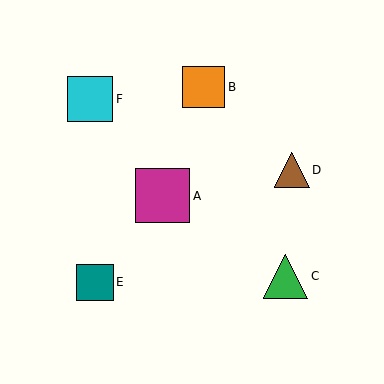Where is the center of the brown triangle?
The center of the brown triangle is at (292, 170).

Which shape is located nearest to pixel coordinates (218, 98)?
The orange square (labeled B) at (204, 87) is nearest to that location.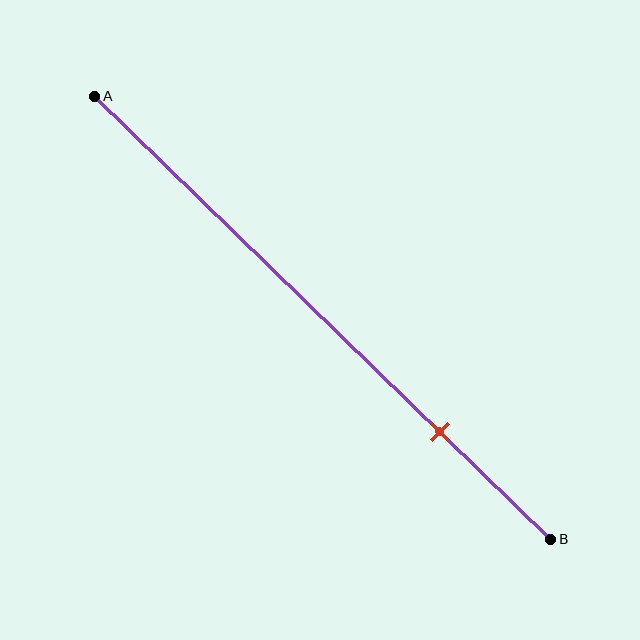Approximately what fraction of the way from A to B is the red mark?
The red mark is approximately 75% of the way from A to B.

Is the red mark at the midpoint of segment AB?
No, the mark is at about 75% from A, not at the 50% midpoint.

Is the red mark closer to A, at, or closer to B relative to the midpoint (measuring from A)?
The red mark is closer to point B than the midpoint of segment AB.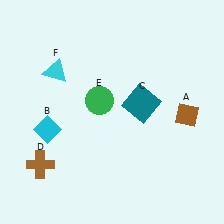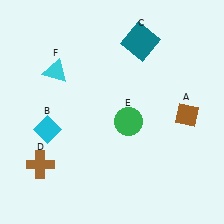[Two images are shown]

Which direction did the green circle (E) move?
The green circle (E) moved right.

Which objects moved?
The objects that moved are: the teal square (C), the green circle (E).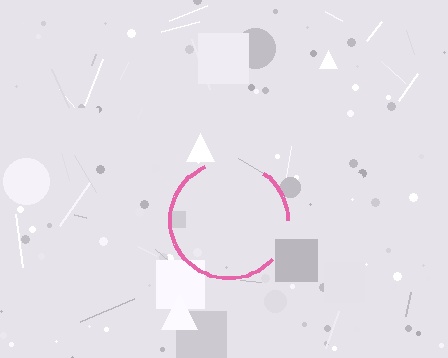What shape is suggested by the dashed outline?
The dashed outline suggests a circle.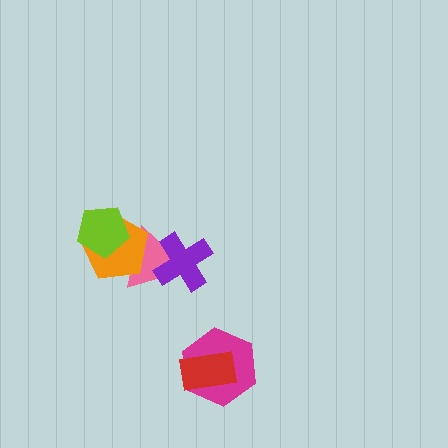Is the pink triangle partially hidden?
Yes, it is partially covered by another shape.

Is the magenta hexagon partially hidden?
Yes, it is partially covered by another shape.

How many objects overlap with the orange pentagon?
2 objects overlap with the orange pentagon.